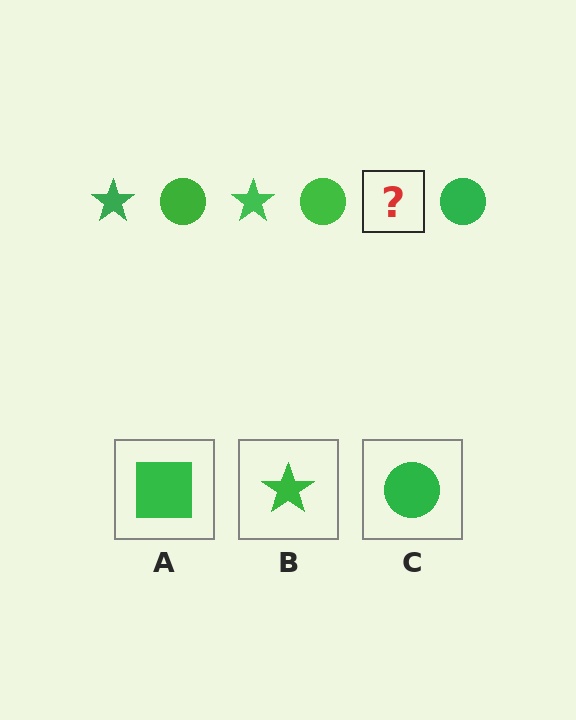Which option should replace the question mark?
Option B.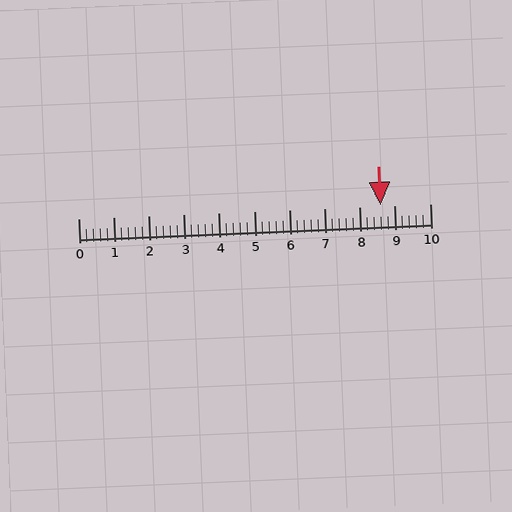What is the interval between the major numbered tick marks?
The major tick marks are spaced 1 units apart.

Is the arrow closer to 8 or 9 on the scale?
The arrow is closer to 9.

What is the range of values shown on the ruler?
The ruler shows values from 0 to 10.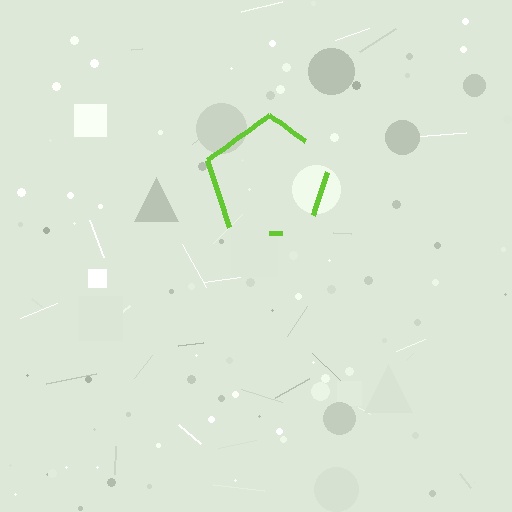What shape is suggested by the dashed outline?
The dashed outline suggests a pentagon.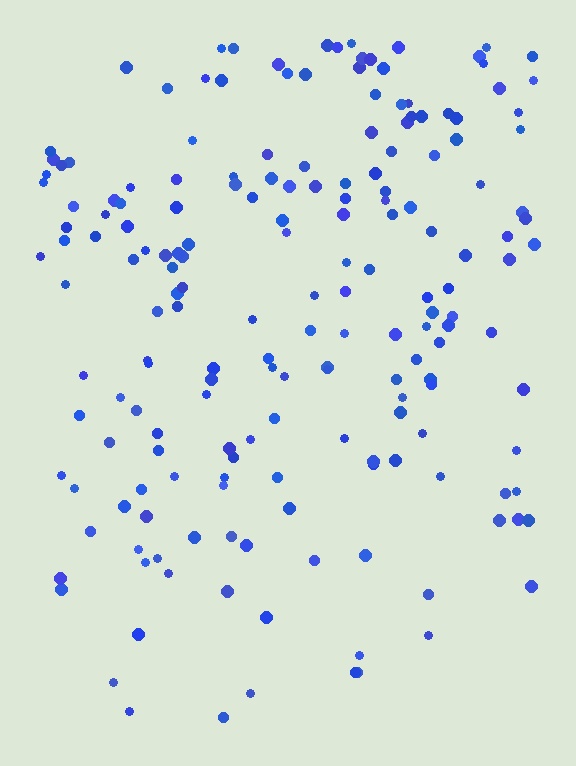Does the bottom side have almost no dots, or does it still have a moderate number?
Still a moderate number, just noticeably fewer than the top.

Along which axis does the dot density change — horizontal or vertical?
Vertical.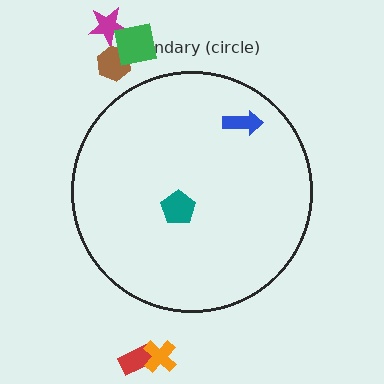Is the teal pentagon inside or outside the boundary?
Inside.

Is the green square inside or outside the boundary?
Outside.